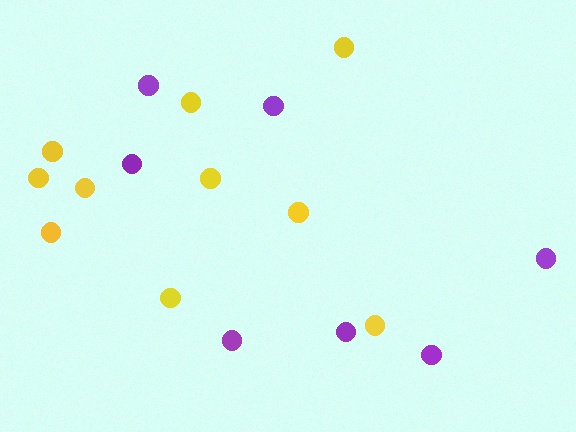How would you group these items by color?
There are 2 groups: one group of purple circles (7) and one group of yellow circles (10).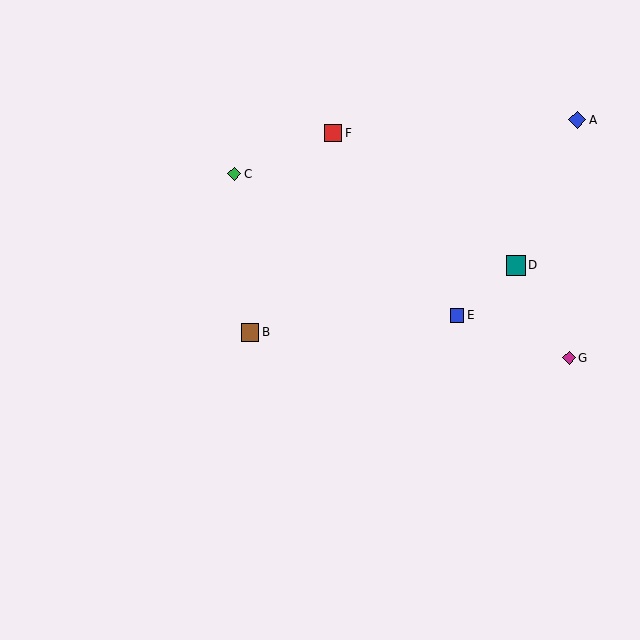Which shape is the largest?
The teal square (labeled D) is the largest.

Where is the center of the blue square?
The center of the blue square is at (457, 315).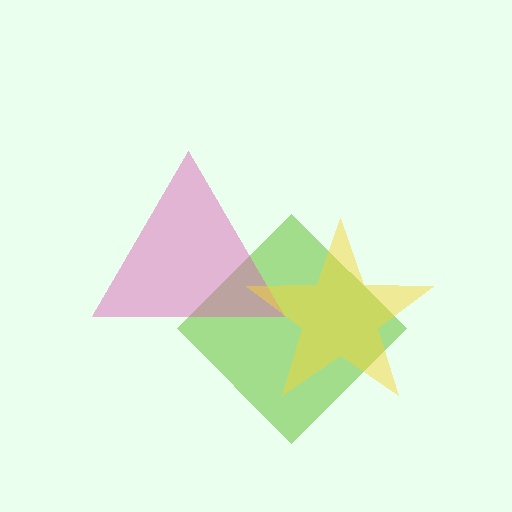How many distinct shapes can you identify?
There are 3 distinct shapes: a lime diamond, a pink triangle, a yellow star.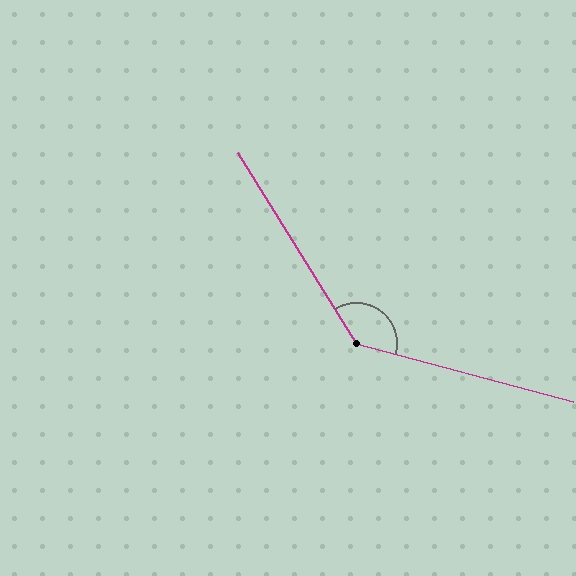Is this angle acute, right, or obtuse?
It is obtuse.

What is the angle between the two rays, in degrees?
Approximately 137 degrees.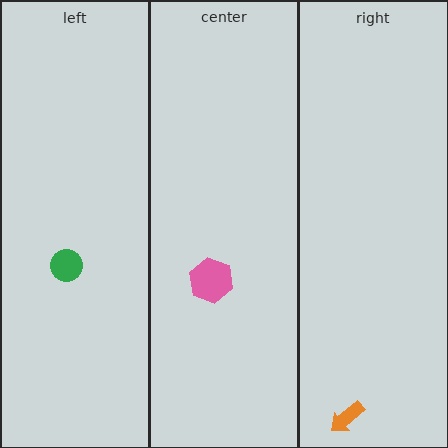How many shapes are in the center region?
1.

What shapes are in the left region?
The green circle.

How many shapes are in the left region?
1.